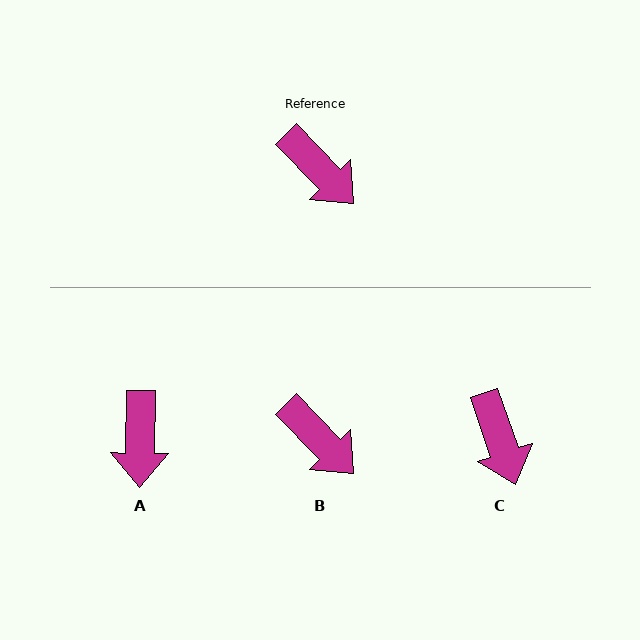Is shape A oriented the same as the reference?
No, it is off by about 45 degrees.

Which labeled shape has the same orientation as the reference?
B.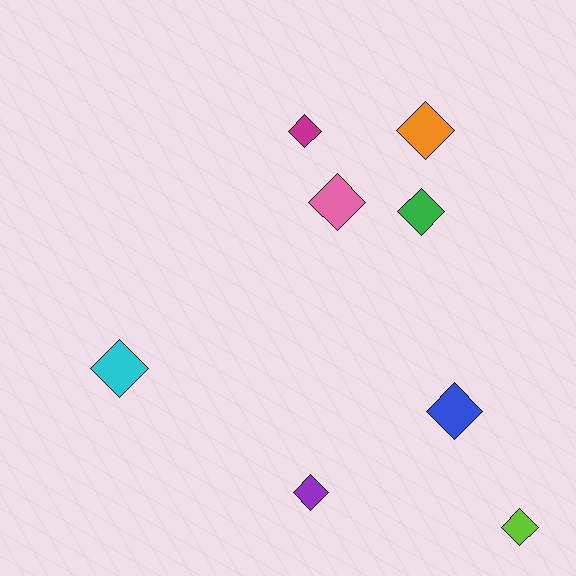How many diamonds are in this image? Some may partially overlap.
There are 8 diamonds.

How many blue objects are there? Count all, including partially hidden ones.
There is 1 blue object.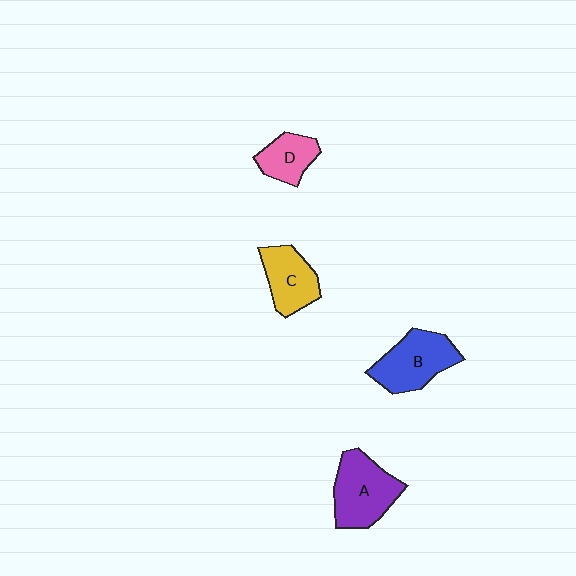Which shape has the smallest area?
Shape D (pink).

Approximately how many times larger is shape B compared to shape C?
Approximately 1.3 times.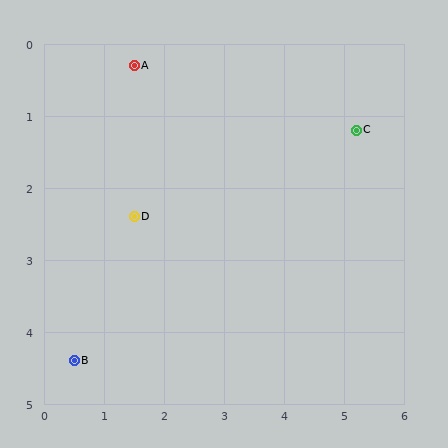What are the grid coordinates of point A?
Point A is at approximately (1.5, 0.3).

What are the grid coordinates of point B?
Point B is at approximately (0.5, 4.4).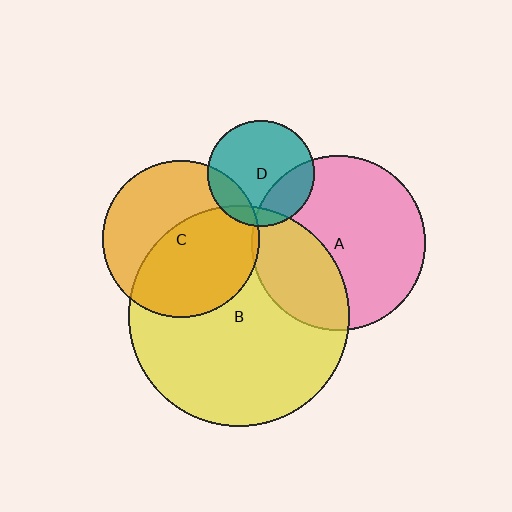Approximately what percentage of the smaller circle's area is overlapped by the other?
Approximately 25%.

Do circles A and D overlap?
Yes.